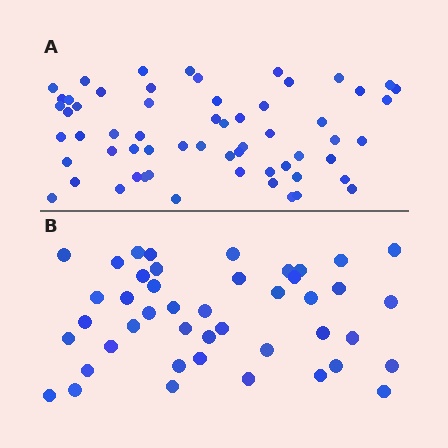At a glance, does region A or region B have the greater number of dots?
Region A (the top region) has more dots.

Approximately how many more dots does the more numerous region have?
Region A has approximately 15 more dots than region B.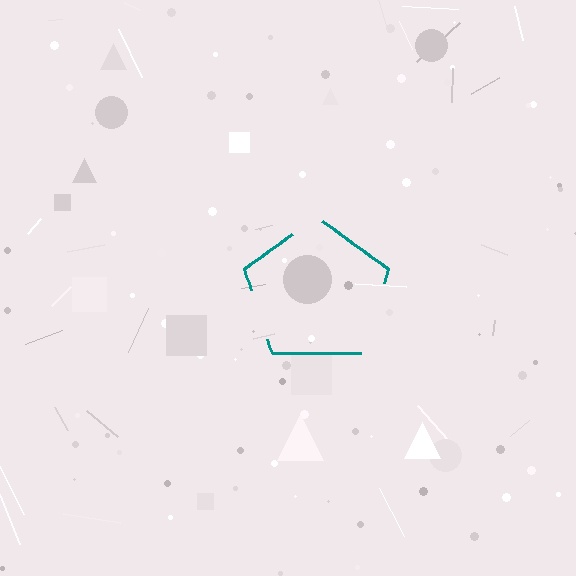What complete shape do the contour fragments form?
The contour fragments form a pentagon.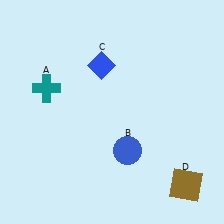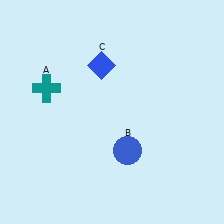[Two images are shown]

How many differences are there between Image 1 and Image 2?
There is 1 difference between the two images.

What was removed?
The brown square (D) was removed in Image 2.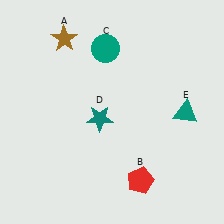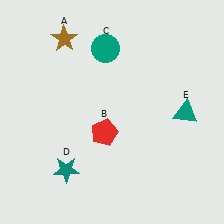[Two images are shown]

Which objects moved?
The objects that moved are: the red pentagon (B), the teal star (D).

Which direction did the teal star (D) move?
The teal star (D) moved down.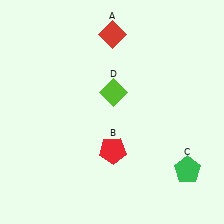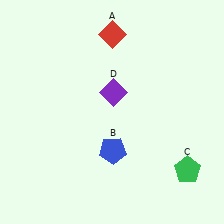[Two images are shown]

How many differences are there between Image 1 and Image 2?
There are 2 differences between the two images.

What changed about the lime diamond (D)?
In Image 1, D is lime. In Image 2, it changed to purple.